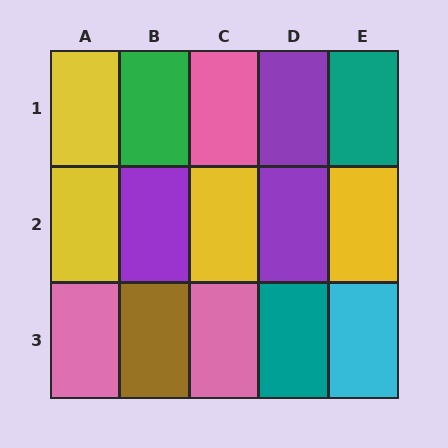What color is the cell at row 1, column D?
Purple.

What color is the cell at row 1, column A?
Yellow.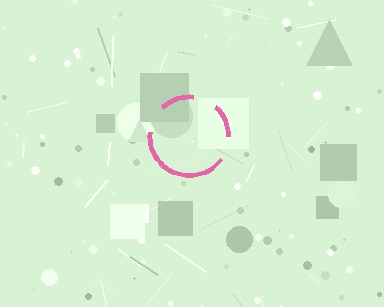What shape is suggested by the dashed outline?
The dashed outline suggests a circle.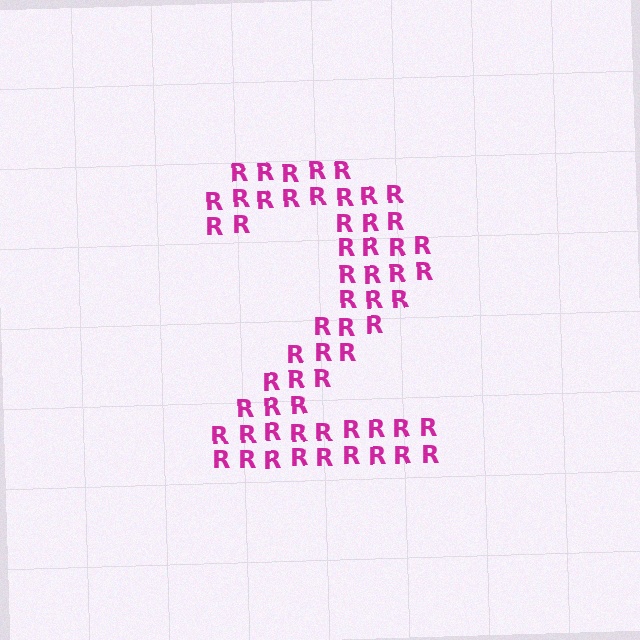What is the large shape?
The large shape is the digit 2.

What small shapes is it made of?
It is made of small letter R's.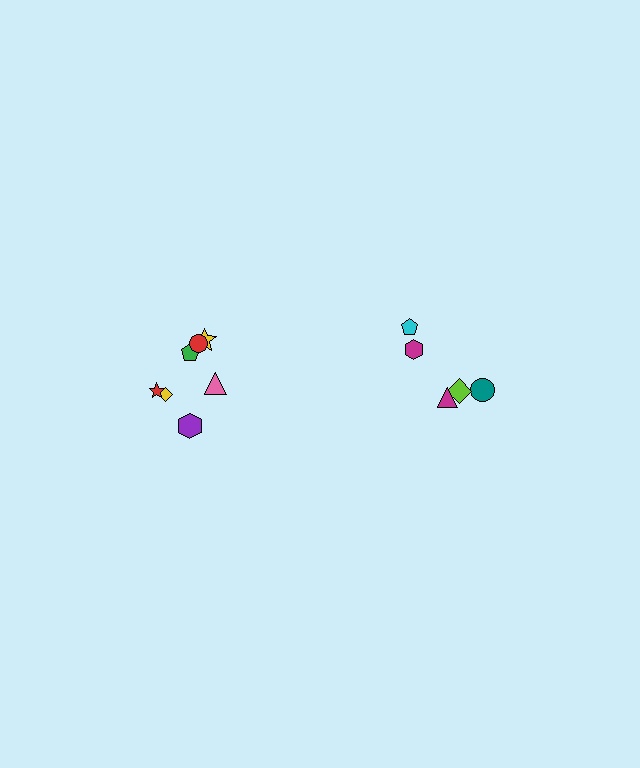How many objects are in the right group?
There are 5 objects.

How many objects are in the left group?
There are 7 objects.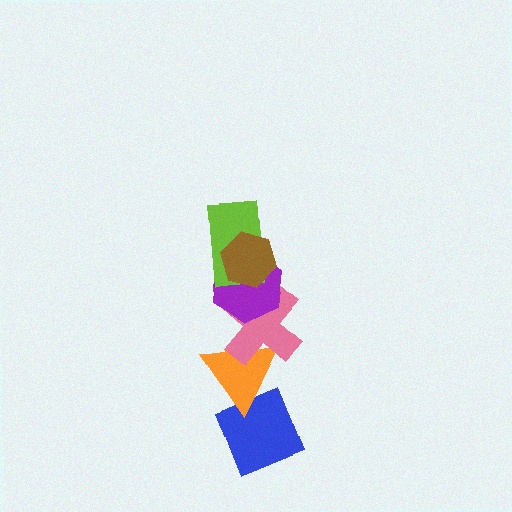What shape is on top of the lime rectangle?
The brown hexagon is on top of the lime rectangle.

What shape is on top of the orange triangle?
The pink cross is on top of the orange triangle.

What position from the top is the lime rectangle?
The lime rectangle is 2nd from the top.